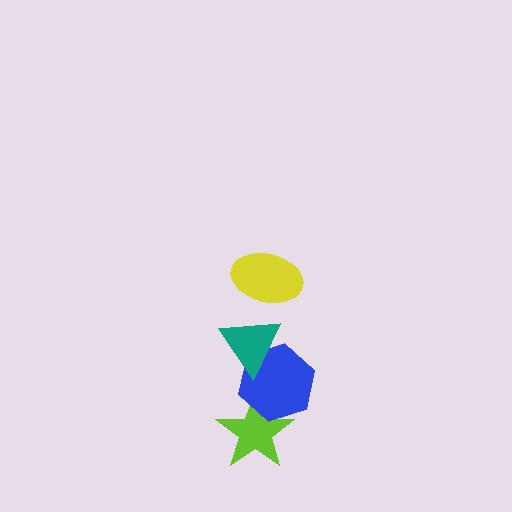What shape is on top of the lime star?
The blue hexagon is on top of the lime star.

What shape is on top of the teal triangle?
The yellow ellipse is on top of the teal triangle.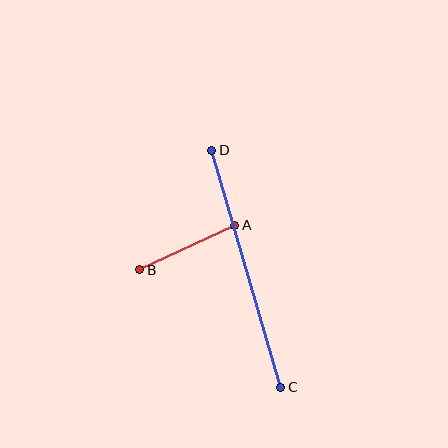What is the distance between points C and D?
The distance is approximately 247 pixels.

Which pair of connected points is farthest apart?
Points C and D are farthest apart.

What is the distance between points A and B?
The distance is approximately 105 pixels.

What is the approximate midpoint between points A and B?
The midpoint is at approximately (187, 248) pixels.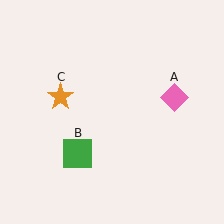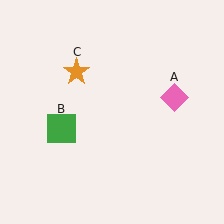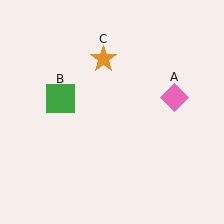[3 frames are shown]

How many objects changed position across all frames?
2 objects changed position: green square (object B), orange star (object C).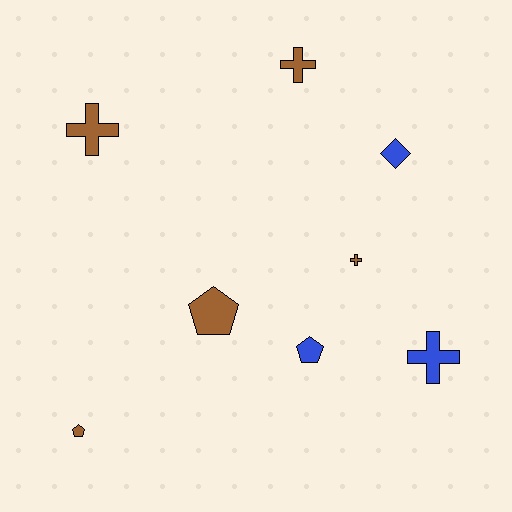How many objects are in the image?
There are 8 objects.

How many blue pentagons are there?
There is 1 blue pentagon.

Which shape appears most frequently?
Cross, with 4 objects.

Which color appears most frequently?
Brown, with 5 objects.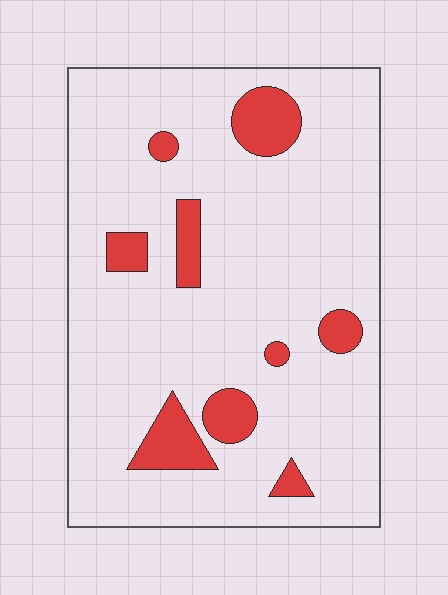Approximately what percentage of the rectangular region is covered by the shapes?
Approximately 10%.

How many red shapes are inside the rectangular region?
9.